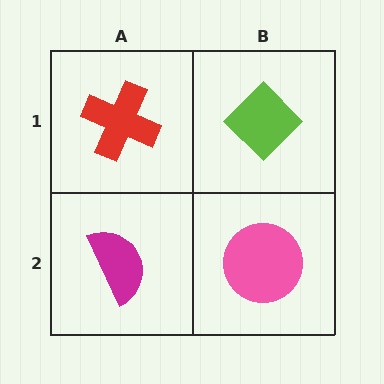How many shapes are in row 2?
2 shapes.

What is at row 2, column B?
A pink circle.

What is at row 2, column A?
A magenta semicircle.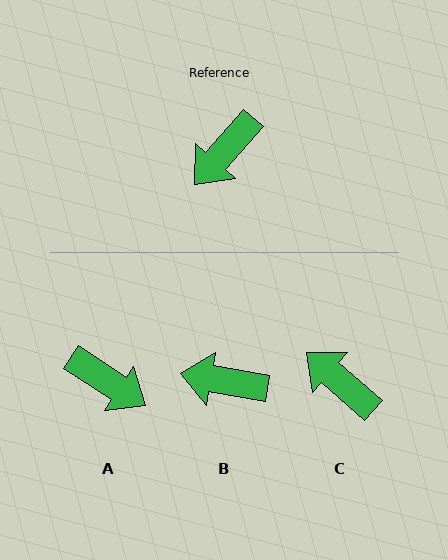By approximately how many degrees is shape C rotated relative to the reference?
Approximately 90 degrees clockwise.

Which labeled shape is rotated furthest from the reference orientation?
A, about 98 degrees away.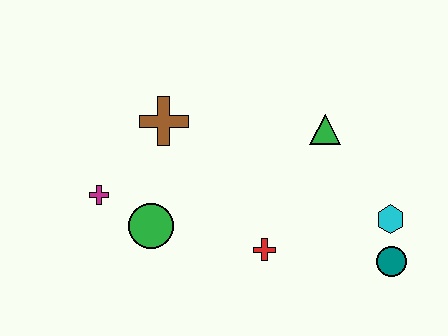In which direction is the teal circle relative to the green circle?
The teal circle is to the right of the green circle.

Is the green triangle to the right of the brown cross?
Yes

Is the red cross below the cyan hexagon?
Yes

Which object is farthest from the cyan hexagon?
The magenta cross is farthest from the cyan hexagon.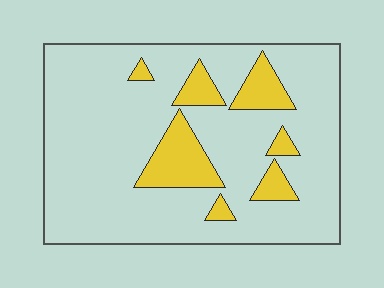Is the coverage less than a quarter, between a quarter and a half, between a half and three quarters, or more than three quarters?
Less than a quarter.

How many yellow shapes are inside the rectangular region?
7.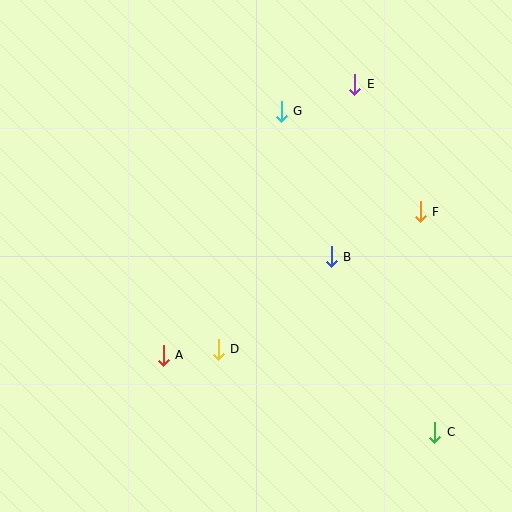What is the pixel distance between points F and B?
The distance between F and B is 100 pixels.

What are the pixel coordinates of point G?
Point G is at (281, 111).